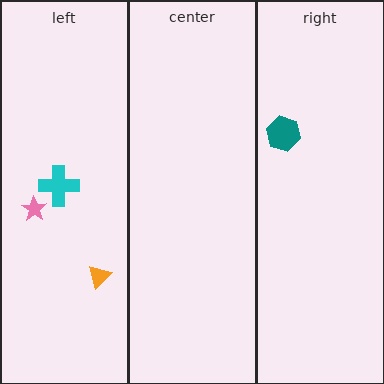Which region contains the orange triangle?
The left region.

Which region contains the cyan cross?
The left region.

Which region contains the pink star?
The left region.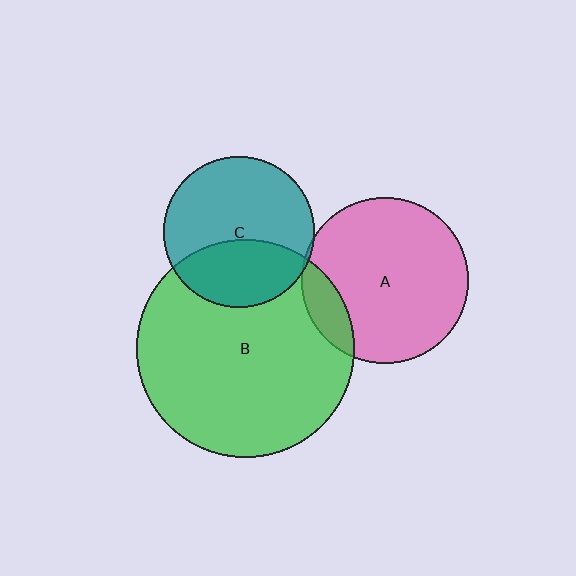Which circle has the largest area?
Circle B (green).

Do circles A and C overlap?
Yes.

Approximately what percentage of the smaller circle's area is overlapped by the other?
Approximately 5%.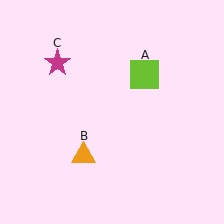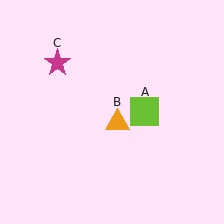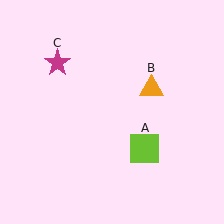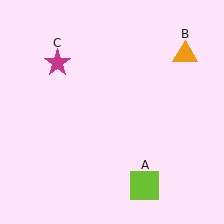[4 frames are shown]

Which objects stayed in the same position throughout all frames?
Magenta star (object C) remained stationary.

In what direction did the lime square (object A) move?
The lime square (object A) moved down.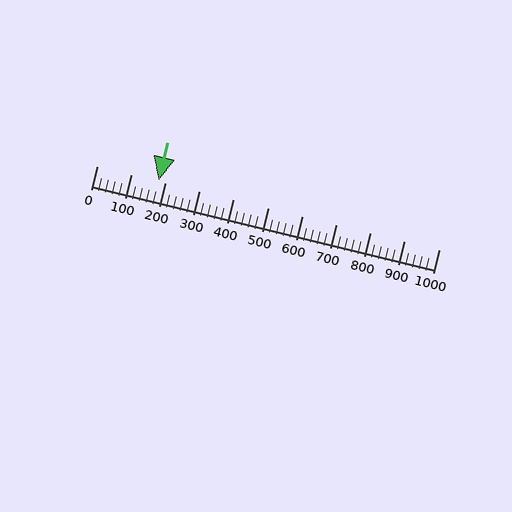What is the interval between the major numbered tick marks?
The major tick marks are spaced 100 units apart.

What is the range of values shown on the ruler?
The ruler shows values from 0 to 1000.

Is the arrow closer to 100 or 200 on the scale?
The arrow is closer to 200.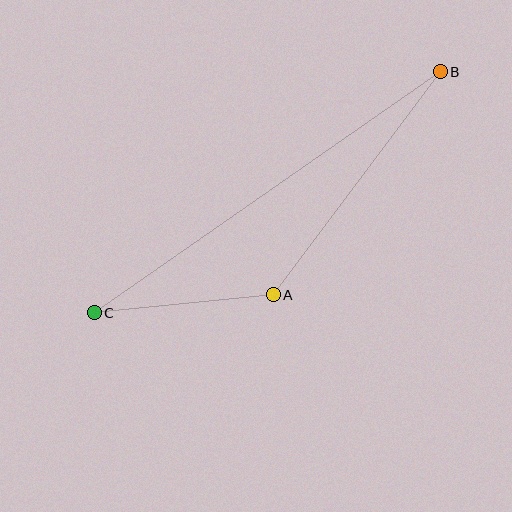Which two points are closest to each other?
Points A and C are closest to each other.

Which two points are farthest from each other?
Points B and C are farthest from each other.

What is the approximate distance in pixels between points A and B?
The distance between A and B is approximately 278 pixels.